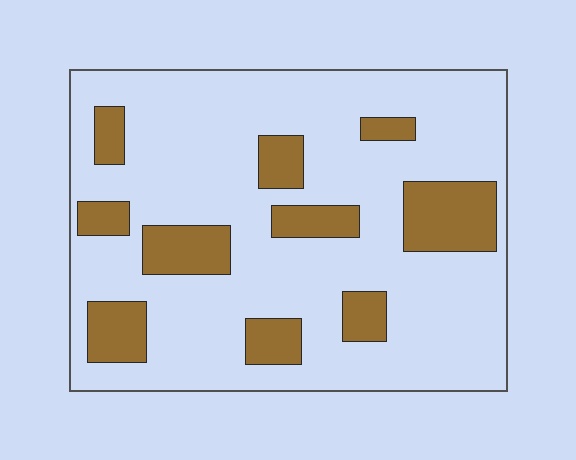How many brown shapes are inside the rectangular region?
10.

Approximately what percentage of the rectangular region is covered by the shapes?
Approximately 20%.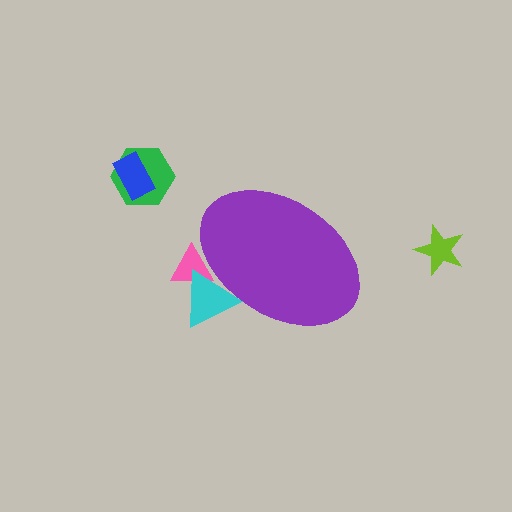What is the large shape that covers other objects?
A purple ellipse.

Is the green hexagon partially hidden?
No, the green hexagon is fully visible.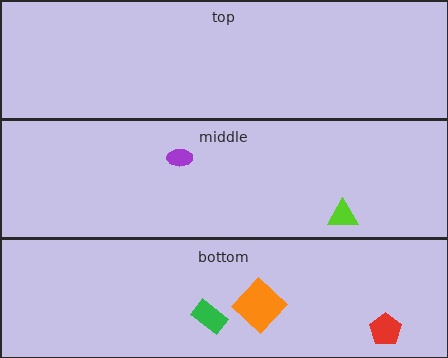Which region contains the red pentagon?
The bottom region.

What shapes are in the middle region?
The purple ellipse, the lime triangle.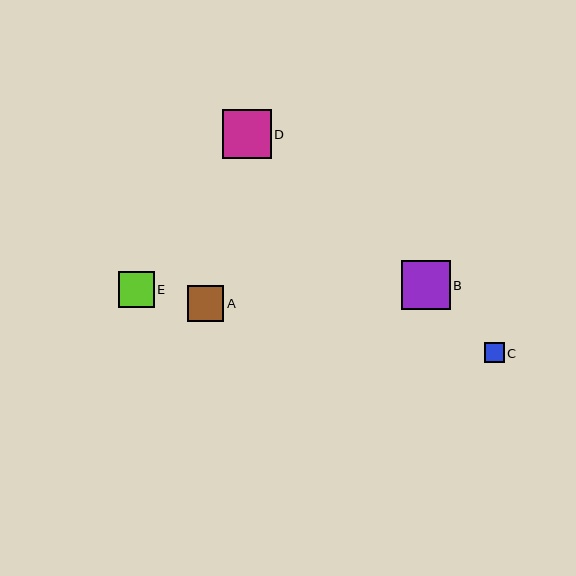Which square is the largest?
Square D is the largest with a size of approximately 49 pixels.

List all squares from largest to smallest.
From largest to smallest: D, B, A, E, C.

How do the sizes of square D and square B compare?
Square D and square B are approximately the same size.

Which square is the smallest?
Square C is the smallest with a size of approximately 20 pixels.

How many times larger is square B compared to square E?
Square B is approximately 1.4 times the size of square E.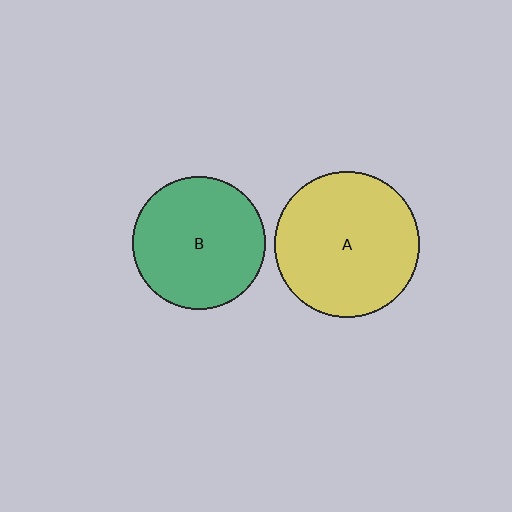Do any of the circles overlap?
No, none of the circles overlap.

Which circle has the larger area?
Circle A (yellow).